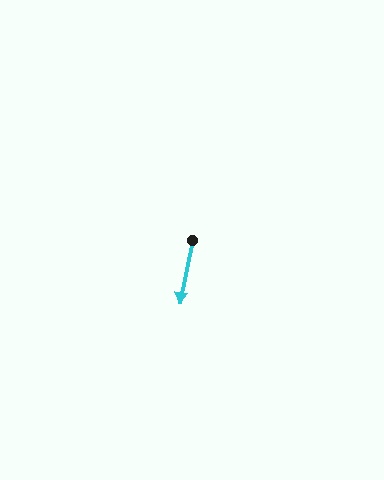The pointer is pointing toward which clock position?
Roughly 6 o'clock.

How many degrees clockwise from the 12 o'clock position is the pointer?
Approximately 191 degrees.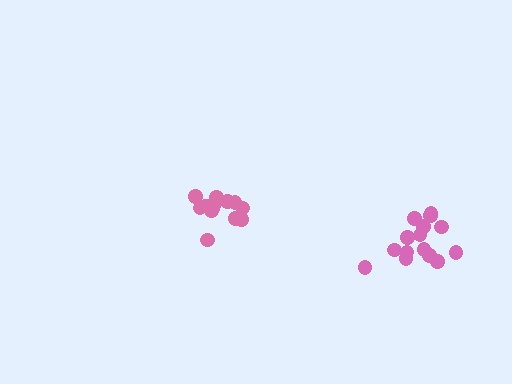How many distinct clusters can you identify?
There are 2 distinct clusters.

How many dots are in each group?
Group 1: 14 dots, Group 2: 16 dots (30 total).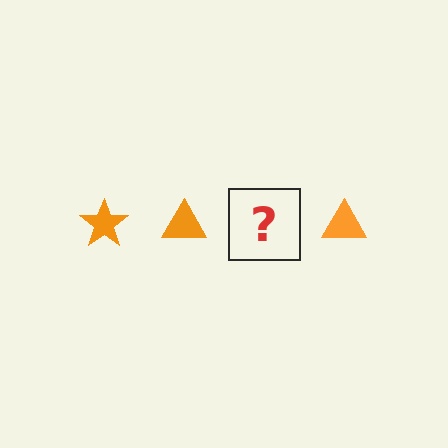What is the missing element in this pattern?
The missing element is an orange star.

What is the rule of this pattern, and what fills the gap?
The rule is that the pattern cycles through star, triangle shapes in orange. The gap should be filled with an orange star.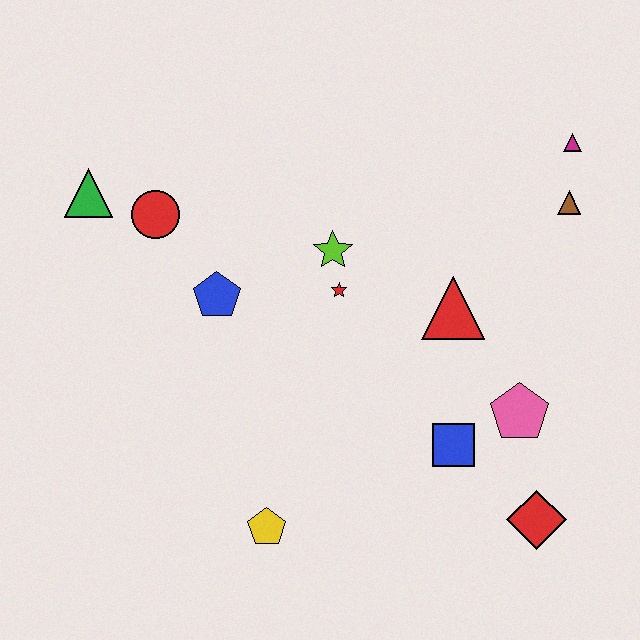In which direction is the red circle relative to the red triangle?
The red circle is to the left of the red triangle.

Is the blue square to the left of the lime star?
No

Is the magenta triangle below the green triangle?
No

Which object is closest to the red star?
The lime star is closest to the red star.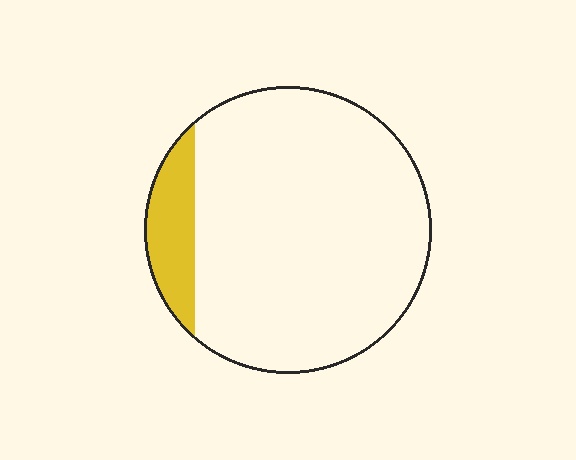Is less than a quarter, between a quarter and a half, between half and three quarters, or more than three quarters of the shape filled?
Less than a quarter.